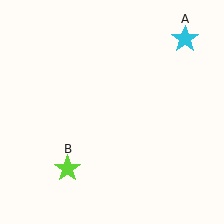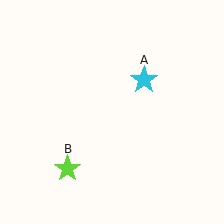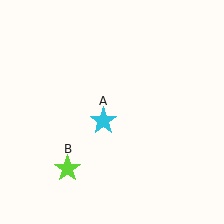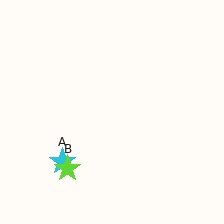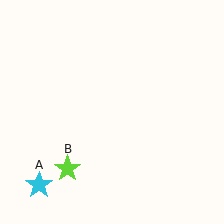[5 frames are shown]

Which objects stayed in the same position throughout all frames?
Lime star (object B) remained stationary.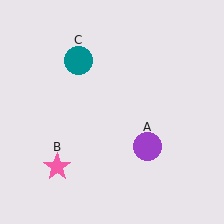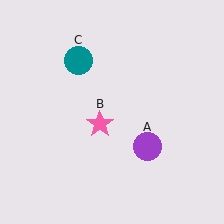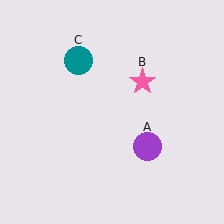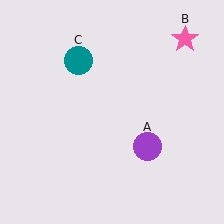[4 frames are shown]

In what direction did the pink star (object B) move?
The pink star (object B) moved up and to the right.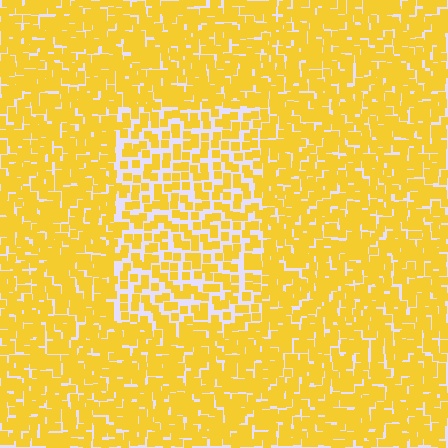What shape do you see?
I see a rectangle.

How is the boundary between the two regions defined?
The boundary is defined by a change in element density (approximately 1.7x ratio). All elements are the same color, size, and shape.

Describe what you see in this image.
The image contains small yellow elements arranged at two different densities. A rectangle-shaped region is visible where the elements are less densely packed than the surrounding area.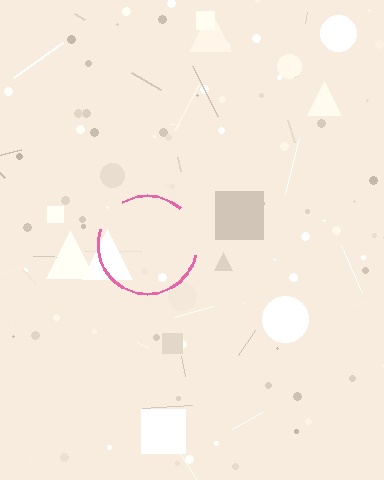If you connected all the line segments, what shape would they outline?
They would outline a circle.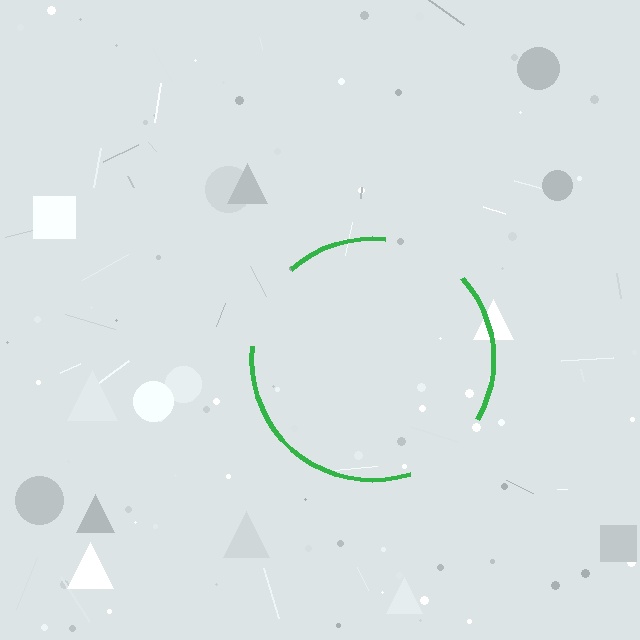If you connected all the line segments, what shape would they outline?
They would outline a circle.